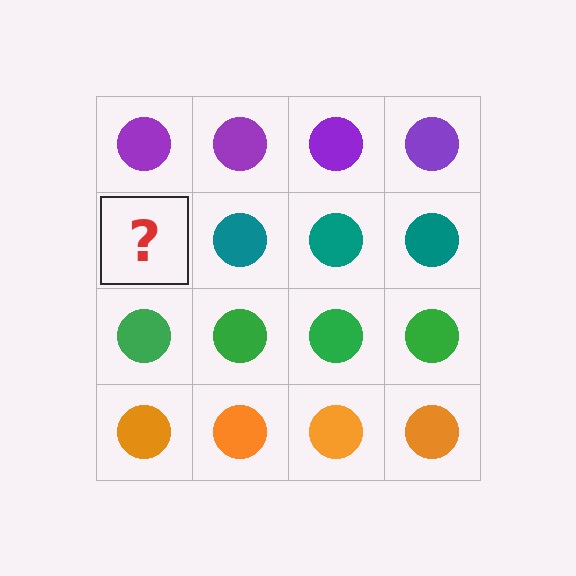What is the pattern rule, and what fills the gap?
The rule is that each row has a consistent color. The gap should be filled with a teal circle.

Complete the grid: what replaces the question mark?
The question mark should be replaced with a teal circle.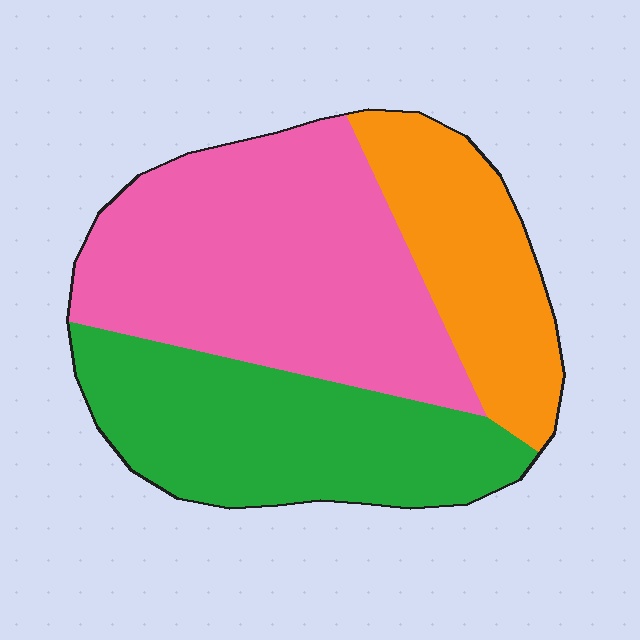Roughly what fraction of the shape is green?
Green covers 33% of the shape.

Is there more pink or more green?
Pink.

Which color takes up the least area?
Orange, at roughly 20%.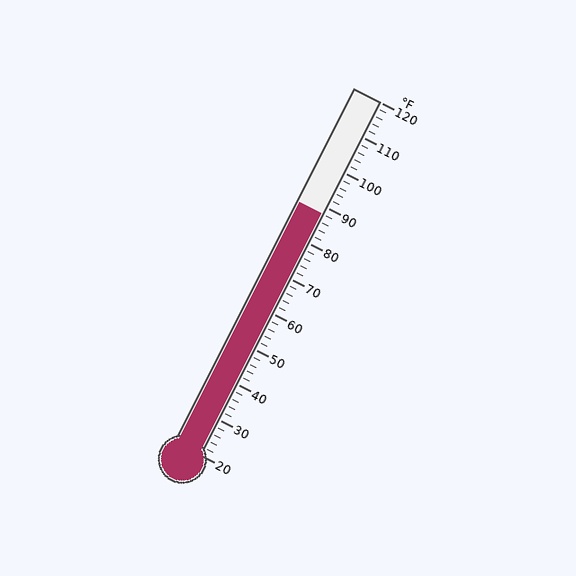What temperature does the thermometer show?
The thermometer shows approximately 88°F.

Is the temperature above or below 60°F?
The temperature is above 60°F.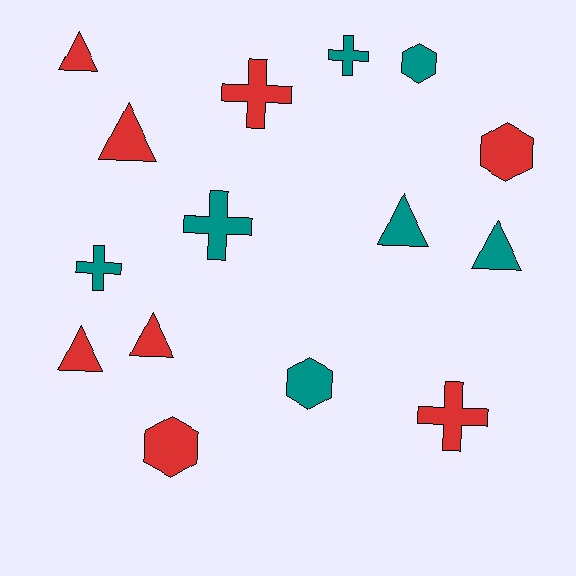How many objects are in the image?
There are 15 objects.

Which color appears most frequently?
Red, with 8 objects.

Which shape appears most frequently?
Triangle, with 6 objects.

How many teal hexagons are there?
There are 2 teal hexagons.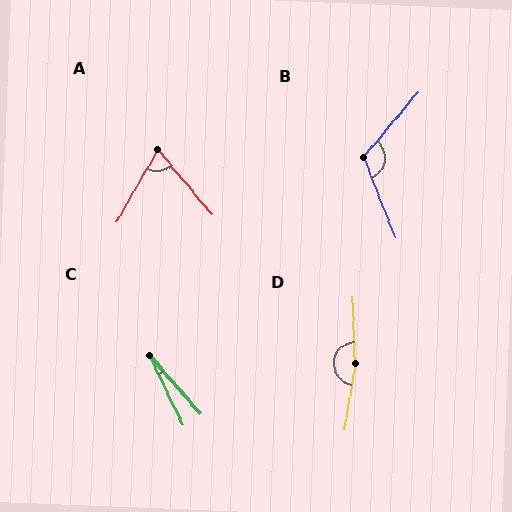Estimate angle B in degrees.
Approximately 119 degrees.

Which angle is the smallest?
C, at approximately 15 degrees.